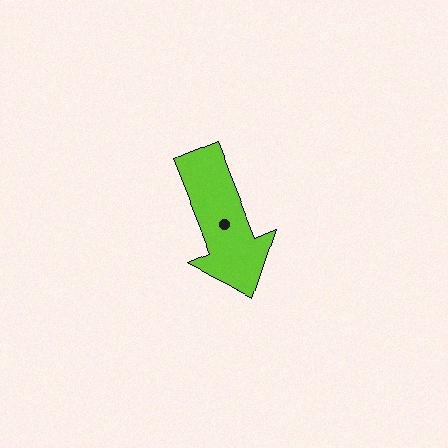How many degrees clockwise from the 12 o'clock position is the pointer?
Approximately 158 degrees.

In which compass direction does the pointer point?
South.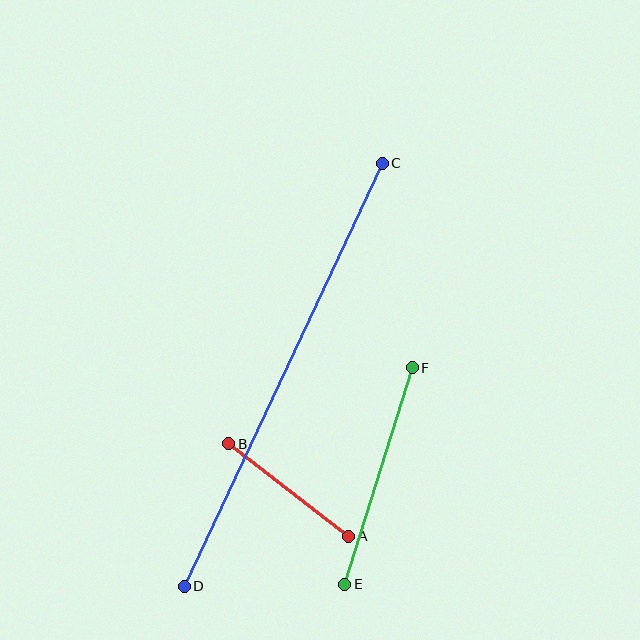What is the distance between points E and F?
The distance is approximately 227 pixels.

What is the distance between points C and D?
The distance is approximately 467 pixels.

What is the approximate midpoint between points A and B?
The midpoint is at approximately (289, 490) pixels.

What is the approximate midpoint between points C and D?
The midpoint is at approximately (283, 375) pixels.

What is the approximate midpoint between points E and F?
The midpoint is at approximately (378, 476) pixels.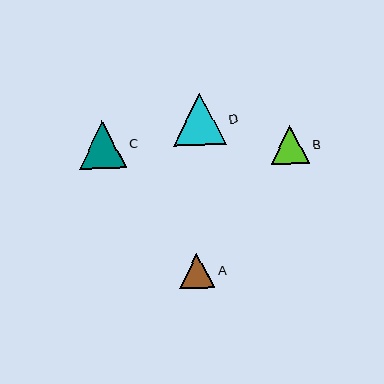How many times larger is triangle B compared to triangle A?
Triangle B is approximately 1.1 times the size of triangle A.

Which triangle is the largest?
Triangle D is the largest with a size of approximately 52 pixels.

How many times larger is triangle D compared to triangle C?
Triangle D is approximately 1.1 times the size of triangle C.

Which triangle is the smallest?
Triangle A is the smallest with a size of approximately 35 pixels.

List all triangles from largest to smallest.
From largest to smallest: D, C, B, A.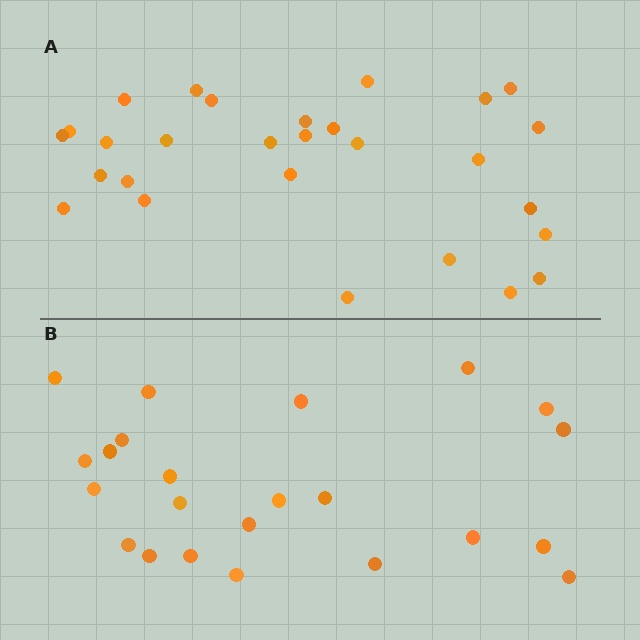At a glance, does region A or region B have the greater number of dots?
Region A (the top region) has more dots.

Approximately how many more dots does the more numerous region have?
Region A has about 5 more dots than region B.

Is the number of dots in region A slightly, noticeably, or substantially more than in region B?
Region A has only slightly more — the two regions are fairly close. The ratio is roughly 1.2 to 1.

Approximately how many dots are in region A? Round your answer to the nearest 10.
About 30 dots. (The exact count is 28, which rounds to 30.)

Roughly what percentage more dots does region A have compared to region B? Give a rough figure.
About 20% more.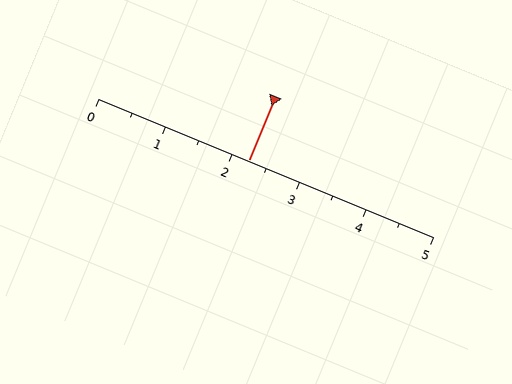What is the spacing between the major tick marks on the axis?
The major ticks are spaced 1 apart.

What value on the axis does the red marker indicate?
The marker indicates approximately 2.2.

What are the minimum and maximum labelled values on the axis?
The axis runs from 0 to 5.